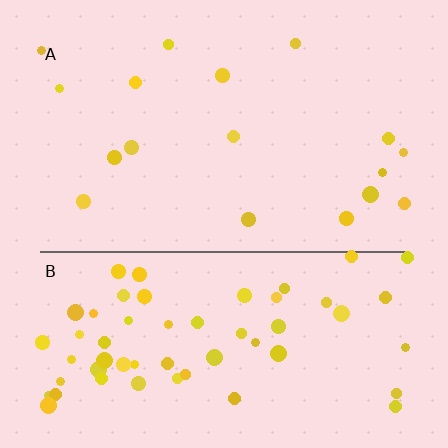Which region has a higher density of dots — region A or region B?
B (the bottom).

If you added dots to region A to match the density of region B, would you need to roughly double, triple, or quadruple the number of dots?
Approximately triple.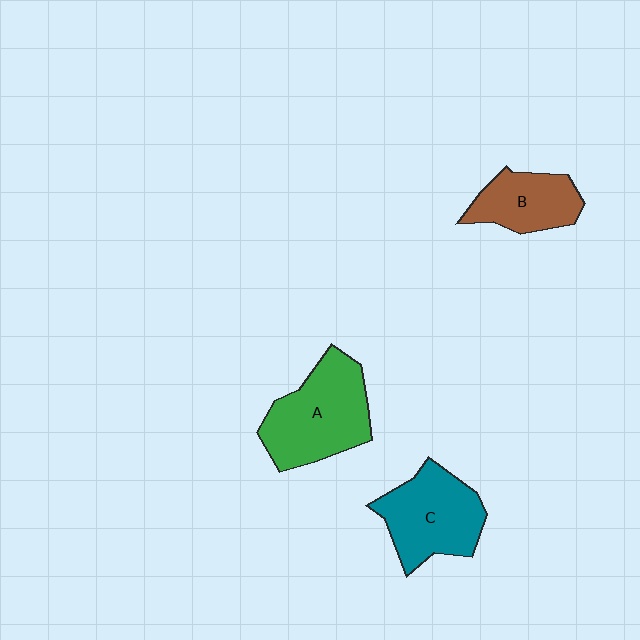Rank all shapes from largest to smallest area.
From largest to smallest: A (green), C (teal), B (brown).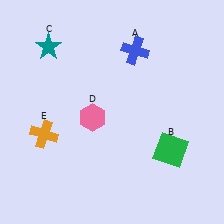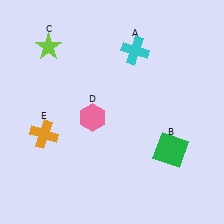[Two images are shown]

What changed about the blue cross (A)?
In Image 1, A is blue. In Image 2, it changed to cyan.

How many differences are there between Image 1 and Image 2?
There are 2 differences between the two images.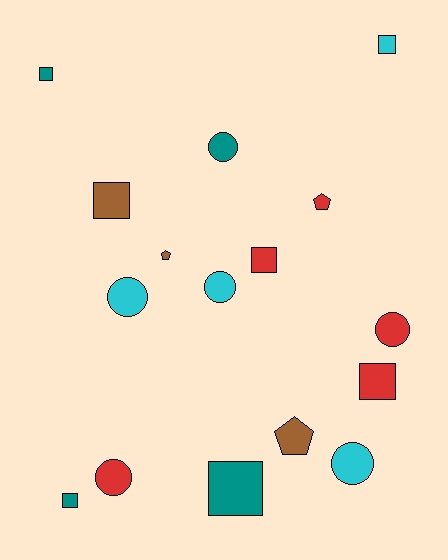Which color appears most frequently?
Red, with 5 objects.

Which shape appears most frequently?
Square, with 7 objects.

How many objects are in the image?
There are 16 objects.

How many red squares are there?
There are 2 red squares.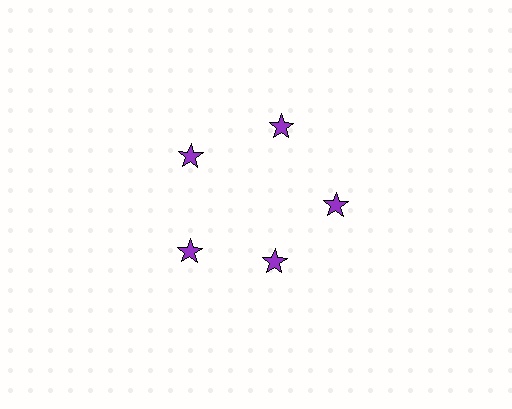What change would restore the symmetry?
The symmetry would be restored by moving it outward, back onto the ring so that all 5 stars sit at equal angles and equal distance from the center.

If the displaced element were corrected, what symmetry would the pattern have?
It would have 5-fold rotational symmetry — the pattern would map onto itself every 72 degrees.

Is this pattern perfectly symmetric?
No. The 5 purple stars are arranged in a ring, but one element near the 5 o'clock position is pulled inward toward the center, breaking the 5-fold rotational symmetry.